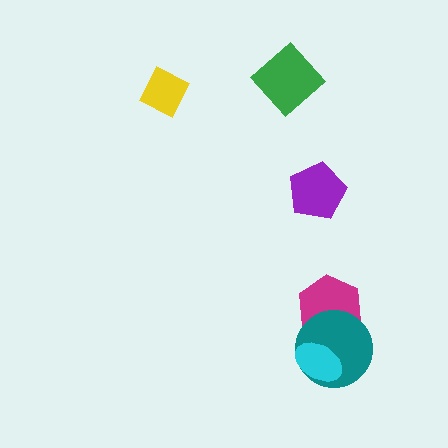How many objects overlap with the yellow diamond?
0 objects overlap with the yellow diamond.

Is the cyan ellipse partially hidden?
No, no other shape covers it.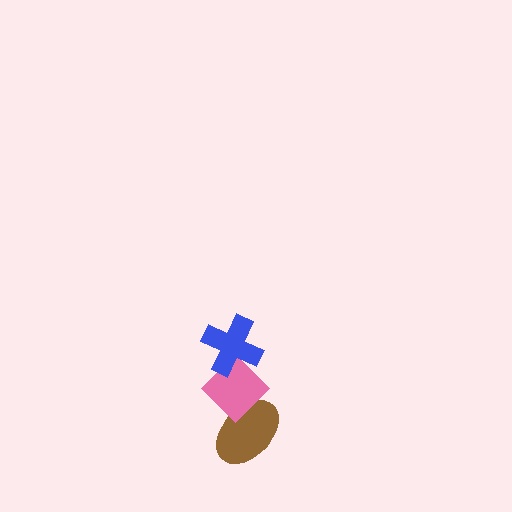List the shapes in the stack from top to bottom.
From top to bottom: the blue cross, the pink diamond, the brown ellipse.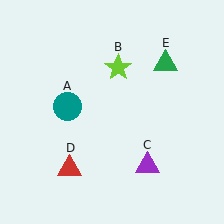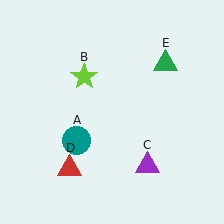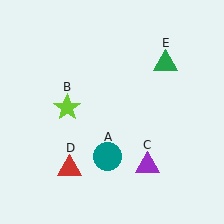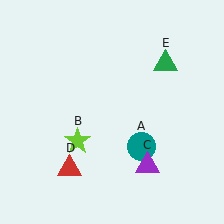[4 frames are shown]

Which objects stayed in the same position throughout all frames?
Purple triangle (object C) and red triangle (object D) and green triangle (object E) remained stationary.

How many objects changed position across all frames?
2 objects changed position: teal circle (object A), lime star (object B).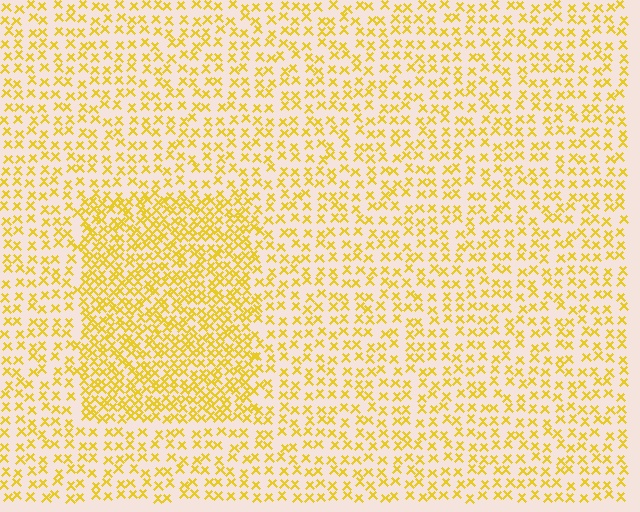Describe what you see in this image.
The image contains small yellow elements arranged at two different densities. A rectangle-shaped region is visible where the elements are more densely packed than the surrounding area.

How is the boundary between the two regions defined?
The boundary is defined by a change in element density (approximately 2.0x ratio). All elements are the same color, size, and shape.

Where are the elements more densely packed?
The elements are more densely packed inside the rectangle boundary.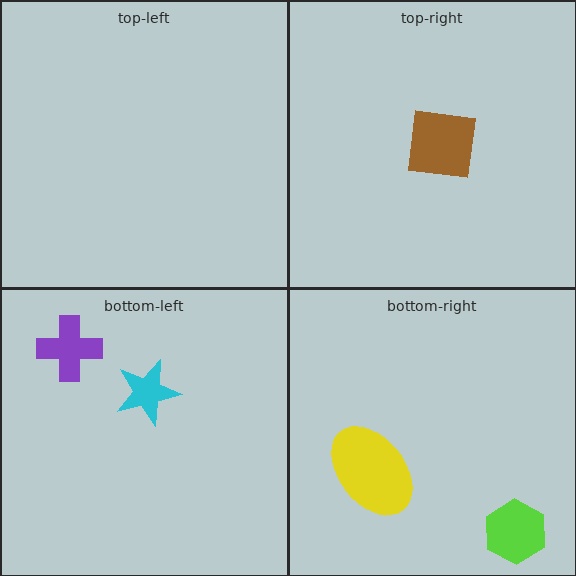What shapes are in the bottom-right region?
The lime hexagon, the yellow ellipse.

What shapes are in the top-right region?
The brown square.